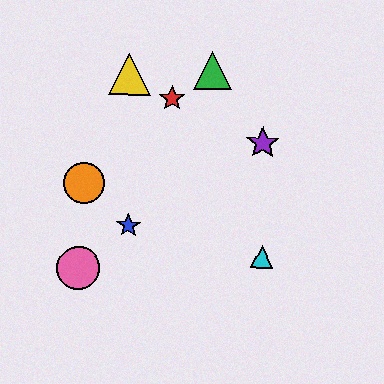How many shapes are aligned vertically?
2 shapes (the blue star, the yellow triangle) are aligned vertically.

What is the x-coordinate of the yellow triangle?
The yellow triangle is at x≈129.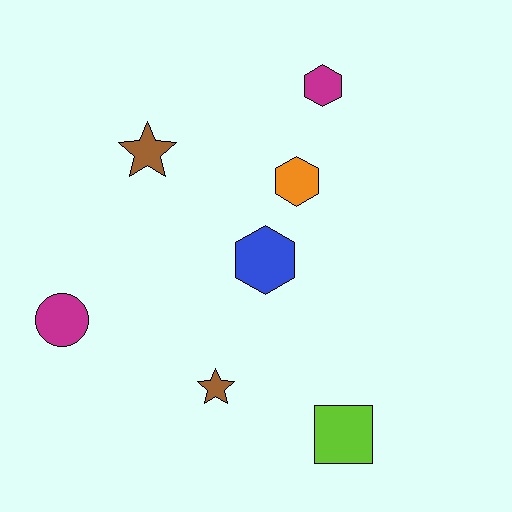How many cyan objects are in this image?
There are no cyan objects.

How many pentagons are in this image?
There are no pentagons.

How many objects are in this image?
There are 7 objects.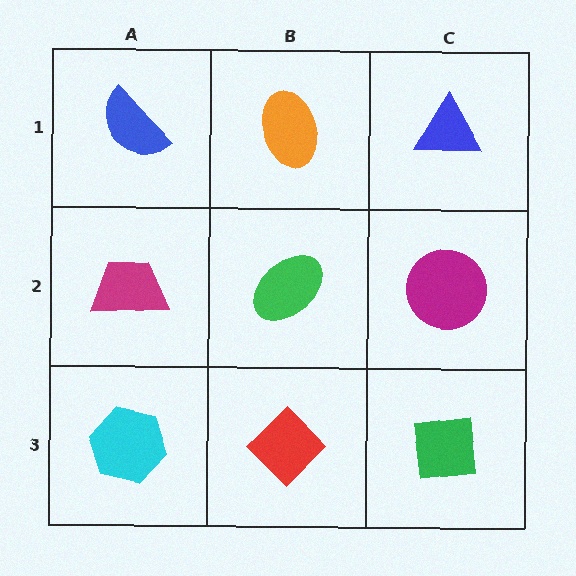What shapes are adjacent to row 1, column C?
A magenta circle (row 2, column C), an orange ellipse (row 1, column B).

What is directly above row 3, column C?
A magenta circle.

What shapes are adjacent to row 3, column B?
A green ellipse (row 2, column B), a cyan hexagon (row 3, column A), a green square (row 3, column C).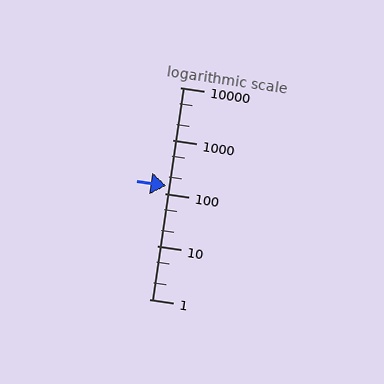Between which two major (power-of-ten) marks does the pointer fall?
The pointer is between 100 and 1000.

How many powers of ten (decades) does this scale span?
The scale spans 4 decades, from 1 to 10000.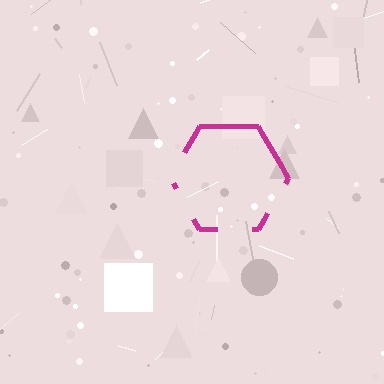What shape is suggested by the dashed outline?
The dashed outline suggests a hexagon.